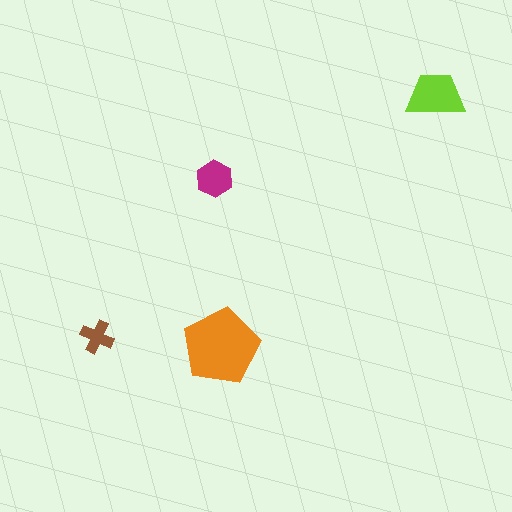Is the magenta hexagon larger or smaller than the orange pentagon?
Smaller.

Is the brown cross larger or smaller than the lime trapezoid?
Smaller.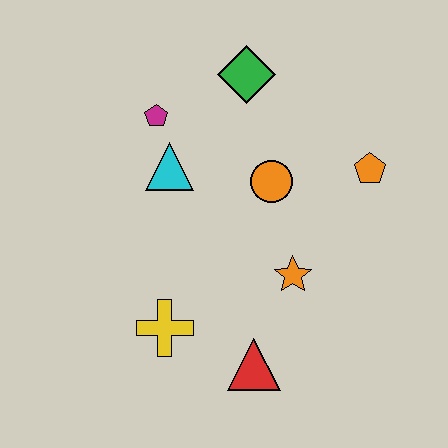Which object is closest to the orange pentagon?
The orange circle is closest to the orange pentagon.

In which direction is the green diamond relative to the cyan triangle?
The green diamond is above the cyan triangle.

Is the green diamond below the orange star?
No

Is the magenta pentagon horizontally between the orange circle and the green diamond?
No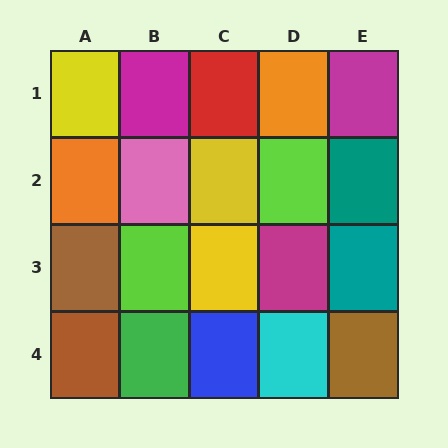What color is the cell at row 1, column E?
Magenta.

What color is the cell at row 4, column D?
Cyan.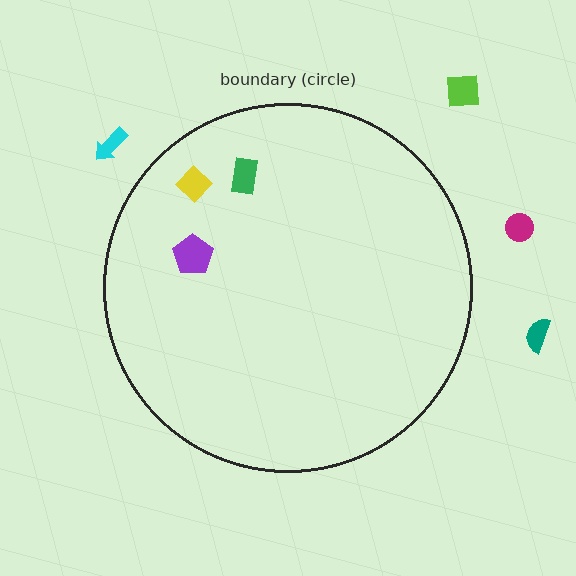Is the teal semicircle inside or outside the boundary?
Outside.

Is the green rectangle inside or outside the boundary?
Inside.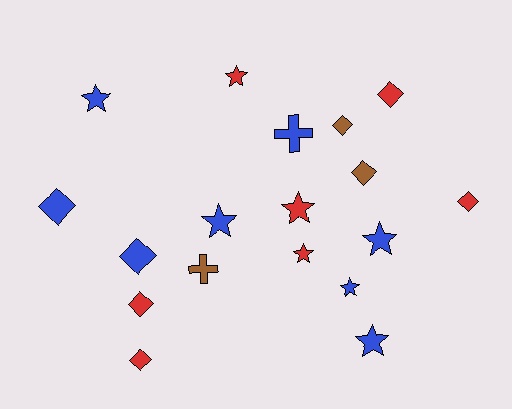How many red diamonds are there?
There are 4 red diamonds.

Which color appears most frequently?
Blue, with 8 objects.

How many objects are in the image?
There are 18 objects.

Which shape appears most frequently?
Diamond, with 8 objects.